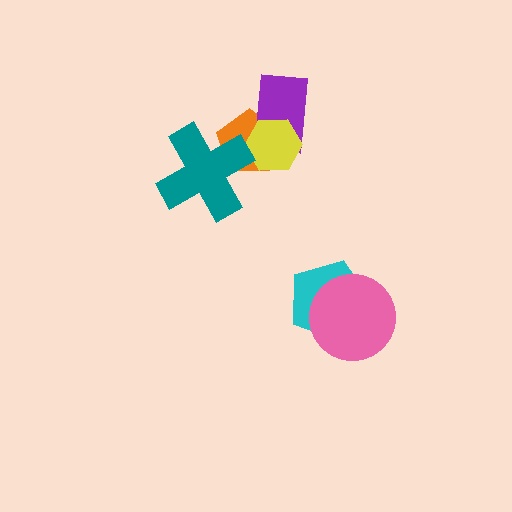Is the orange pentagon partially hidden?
Yes, it is partially covered by another shape.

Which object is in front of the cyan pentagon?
The pink circle is in front of the cyan pentagon.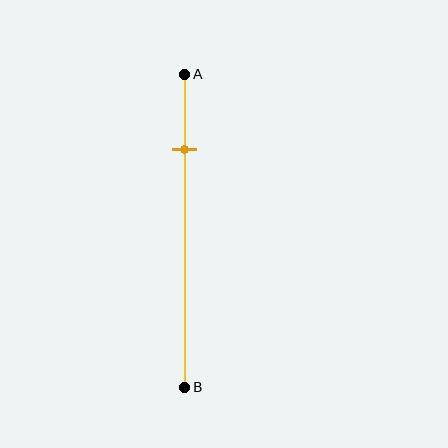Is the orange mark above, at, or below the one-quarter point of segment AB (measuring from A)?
The orange mark is approximately at the one-quarter point of segment AB.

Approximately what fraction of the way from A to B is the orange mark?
The orange mark is approximately 25% of the way from A to B.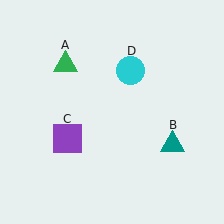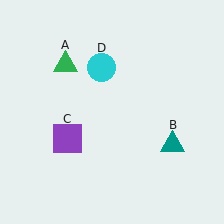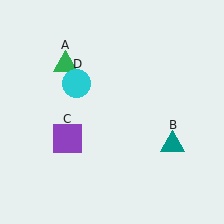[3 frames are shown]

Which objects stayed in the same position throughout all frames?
Green triangle (object A) and teal triangle (object B) and purple square (object C) remained stationary.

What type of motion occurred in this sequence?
The cyan circle (object D) rotated counterclockwise around the center of the scene.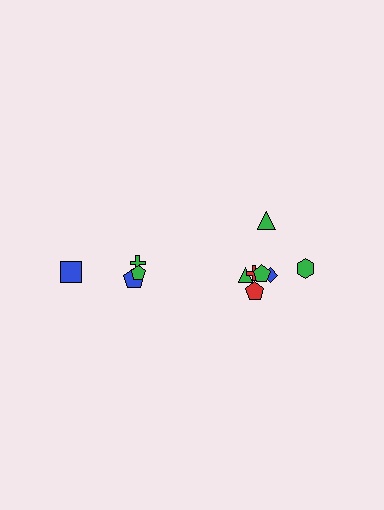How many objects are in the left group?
There are 4 objects.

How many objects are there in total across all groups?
There are 11 objects.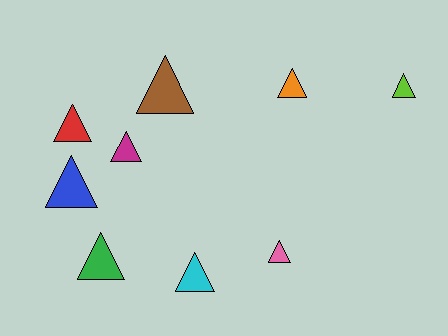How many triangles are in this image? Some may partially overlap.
There are 9 triangles.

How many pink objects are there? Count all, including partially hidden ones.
There is 1 pink object.